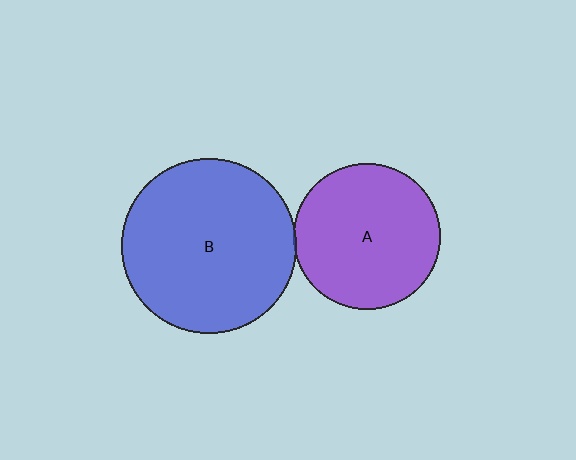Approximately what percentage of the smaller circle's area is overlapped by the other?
Approximately 5%.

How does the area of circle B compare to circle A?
Approximately 1.4 times.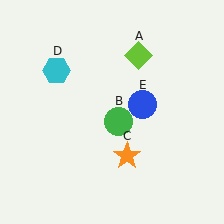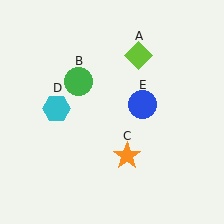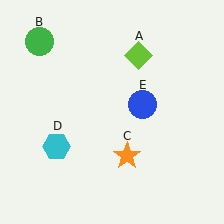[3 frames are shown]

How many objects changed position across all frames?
2 objects changed position: green circle (object B), cyan hexagon (object D).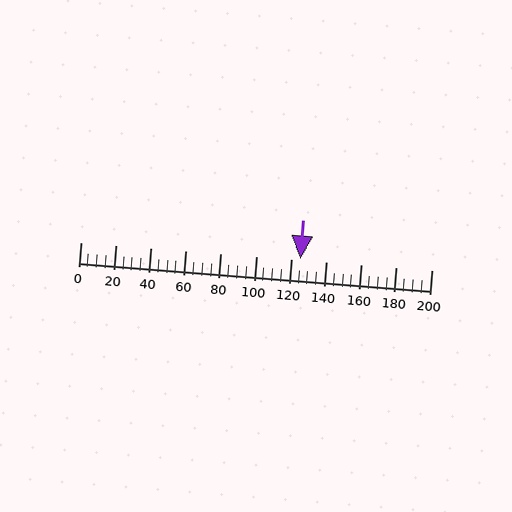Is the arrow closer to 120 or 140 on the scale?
The arrow is closer to 120.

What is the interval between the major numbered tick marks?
The major tick marks are spaced 20 units apart.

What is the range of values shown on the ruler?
The ruler shows values from 0 to 200.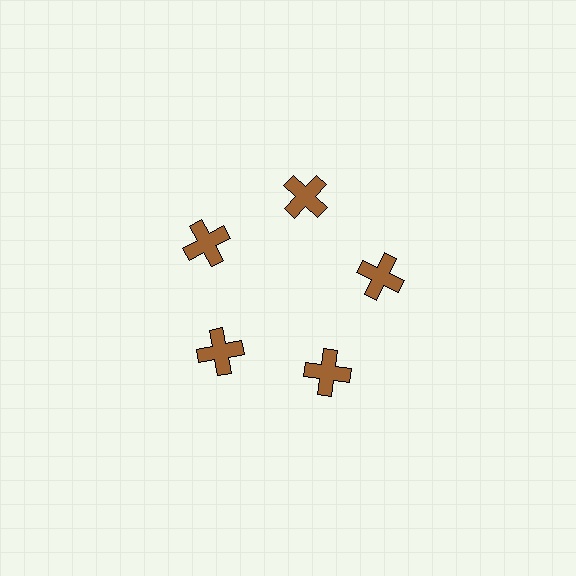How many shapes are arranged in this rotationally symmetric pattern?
There are 5 shapes, arranged in 5 groups of 1.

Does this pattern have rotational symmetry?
Yes, this pattern has 5-fold rotational symmetry. It looks the same after rotating 72 degrees around the center.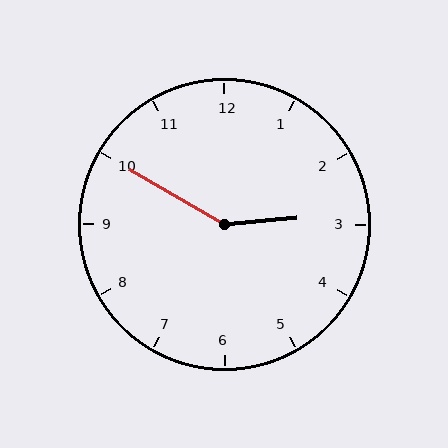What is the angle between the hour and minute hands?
Approximately 145 degrees.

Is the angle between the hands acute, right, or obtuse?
It is obtuse.